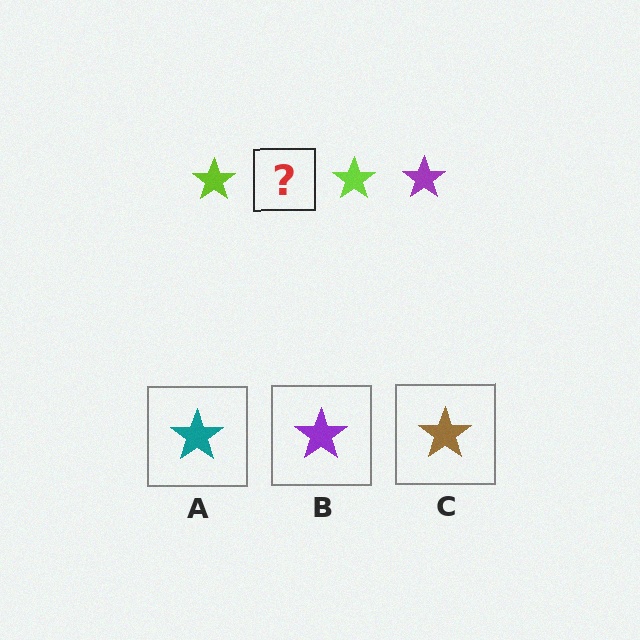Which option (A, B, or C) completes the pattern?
B.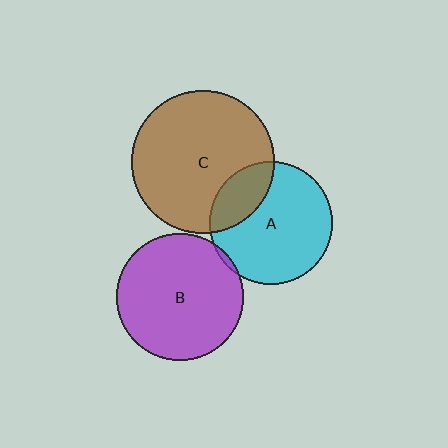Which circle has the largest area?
Circle C (brown).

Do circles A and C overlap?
Yes.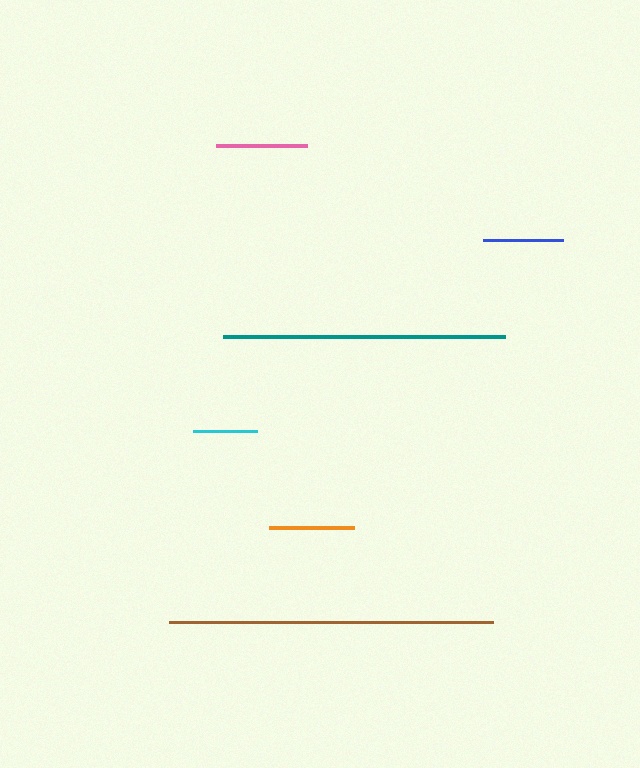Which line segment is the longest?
The brown line is the longest at approximately 324 pixels.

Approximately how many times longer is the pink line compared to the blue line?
The pink line is approximately 1.1 times the length of the blue line.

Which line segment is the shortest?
The cyan line is the shortest at approximately 64 pixels.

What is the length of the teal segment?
The teal segment is approximately 282 pixels long.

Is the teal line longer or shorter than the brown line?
The brown line is longer than the teal line.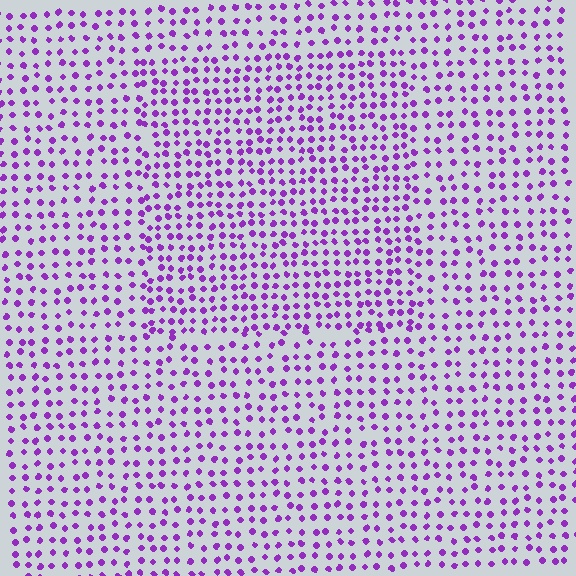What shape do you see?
I see a rectangle.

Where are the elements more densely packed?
The elements are more densely packed inside the rectangle boundary.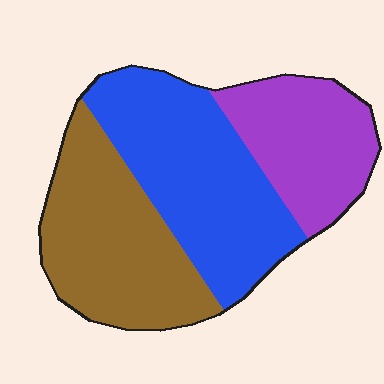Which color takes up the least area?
Purple, at roughly 25%.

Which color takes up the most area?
Blue, at roughly 40%.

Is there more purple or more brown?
Brown.